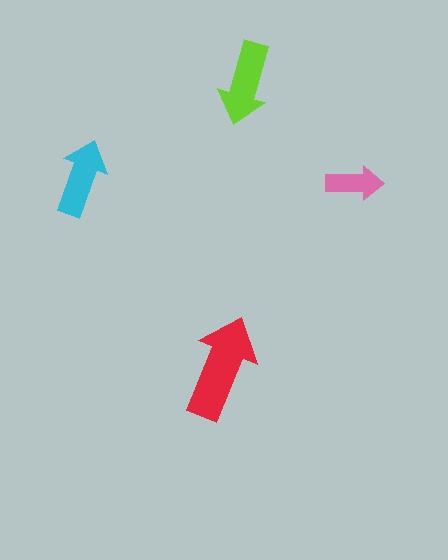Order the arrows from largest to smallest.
the red one, the lime one, the cyan one, the pink one.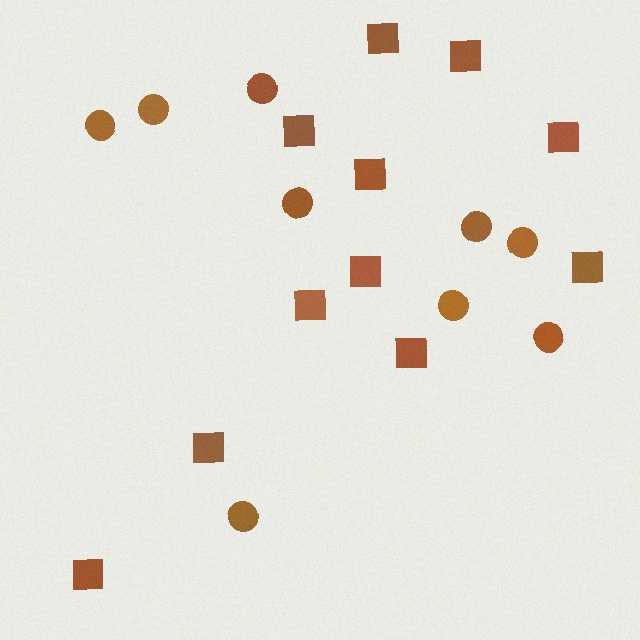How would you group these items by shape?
There are 2 groups: one group of squares (11) and one group of circles (9).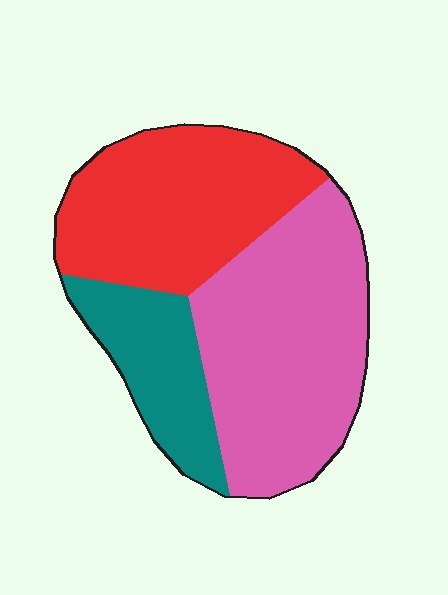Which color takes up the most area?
Pink, at roughly 45%.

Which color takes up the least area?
Teal, at roughly 20%.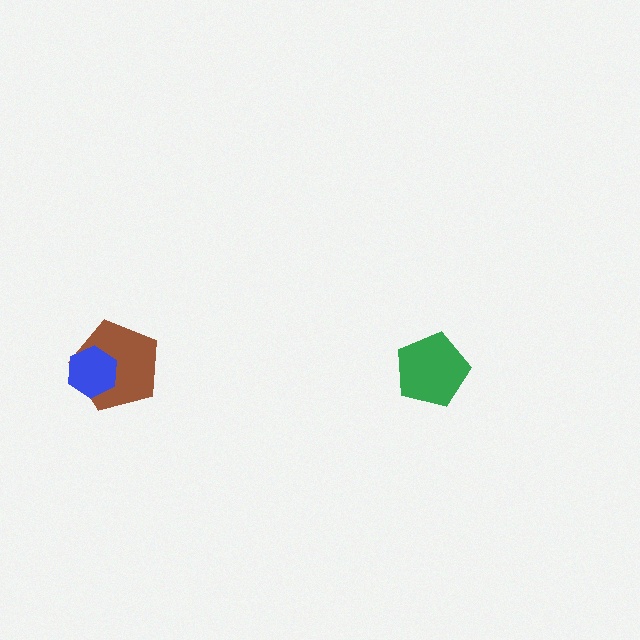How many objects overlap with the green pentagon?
0 objects overlap with the green pentagon.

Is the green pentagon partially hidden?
No, no other shape covers it.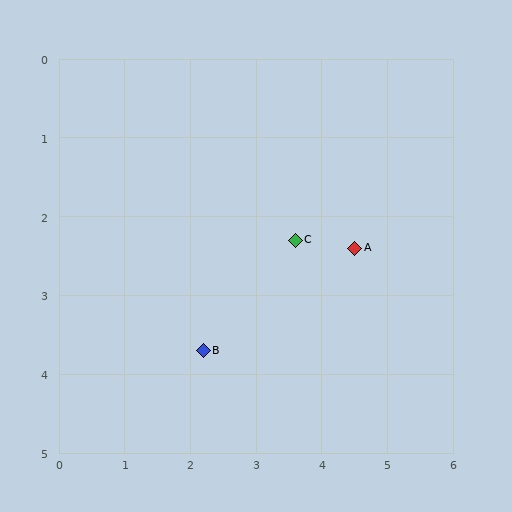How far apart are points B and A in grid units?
Points B and A are about 2.6 grid units apart.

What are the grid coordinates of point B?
Point B is at approximately (2.2, 3.7).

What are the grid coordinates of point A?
Point A is at approximately (4.5, 2.4).